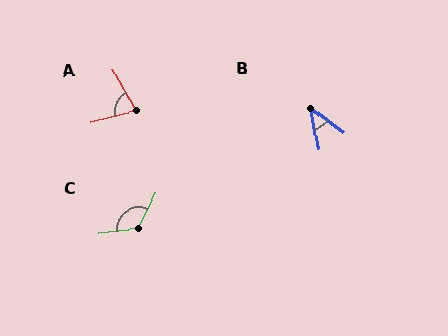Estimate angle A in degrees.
Approximately 76 degrees.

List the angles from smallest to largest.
B (43°), A (76°), C (123°).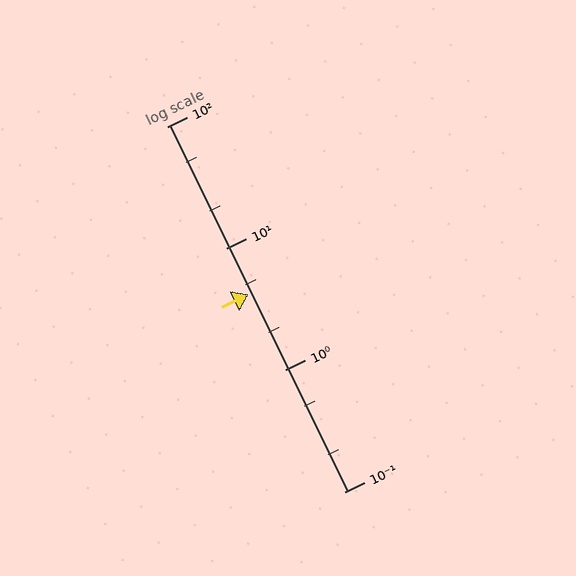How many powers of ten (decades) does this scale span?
The scale spans 3 decades, from 0.1 to 100.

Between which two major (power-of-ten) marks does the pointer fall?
The pointer is between 1 and 10.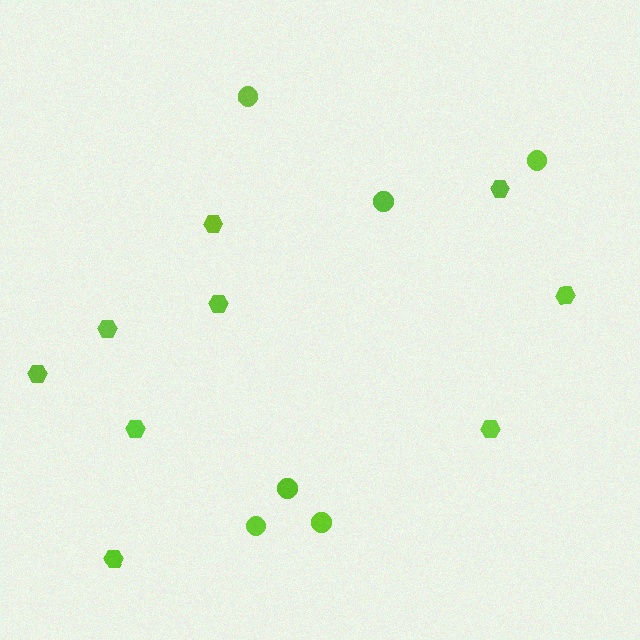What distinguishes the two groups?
There are 2 groups: one group of circles (6) and one group of hexagons (9).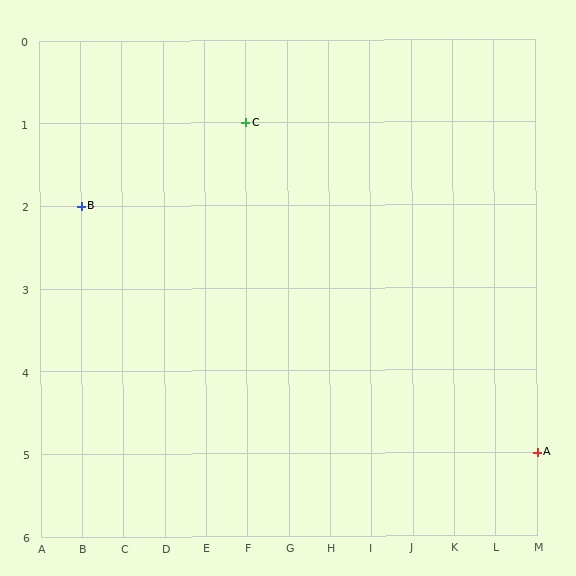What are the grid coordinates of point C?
Point C is at grid coordinates (F, 1).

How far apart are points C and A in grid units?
Points C and A are 7 columns and 4 rows apart (about 8.1 grid units diagonally).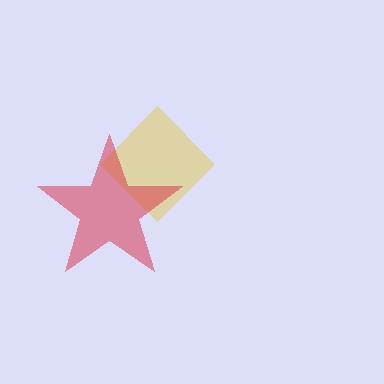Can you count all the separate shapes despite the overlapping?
Yes, there are 2 separate shapes.